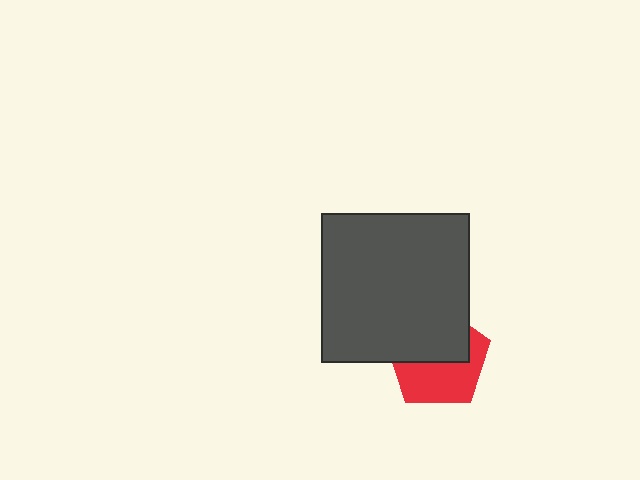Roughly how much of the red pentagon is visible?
About half of it is visible (roughly 50%).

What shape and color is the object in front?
The object in front is a dark gray square.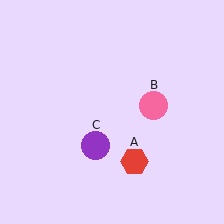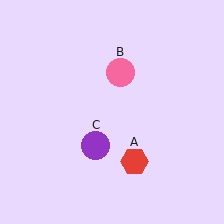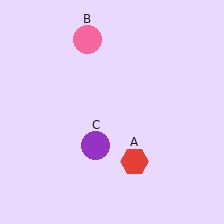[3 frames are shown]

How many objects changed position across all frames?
1 object changed position: pink circle (object B).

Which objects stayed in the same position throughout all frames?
Red hexagon (object A) and purple circle (object C) remained stationary.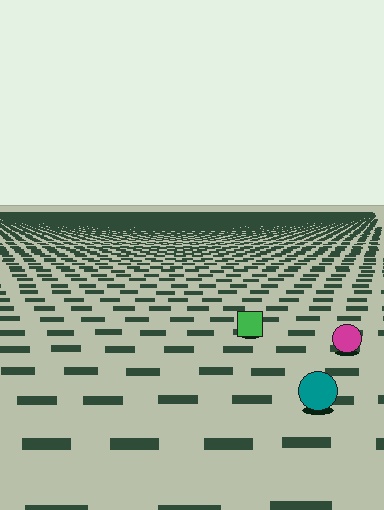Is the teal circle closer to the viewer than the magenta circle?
Yes. The teal circle is closer — you can tell from the texture gradient: the ground texture is coarser near it.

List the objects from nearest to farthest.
From nearest to farthest: the teal circle, the magenta circle, the green square.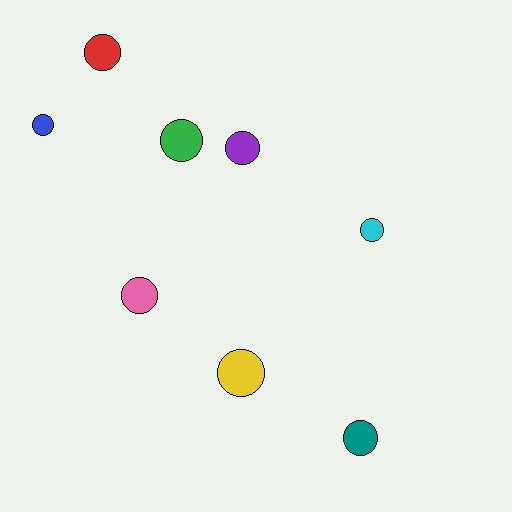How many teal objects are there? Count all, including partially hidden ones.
There is 1 teal object.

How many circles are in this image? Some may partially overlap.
There are 8 circles.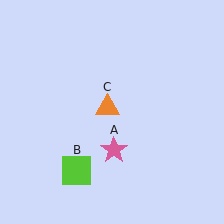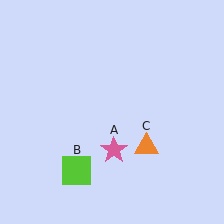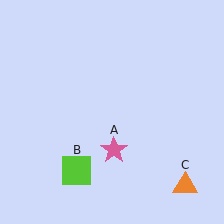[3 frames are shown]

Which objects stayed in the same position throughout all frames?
Pink star (object A) and lime square (object B) remained stationary.